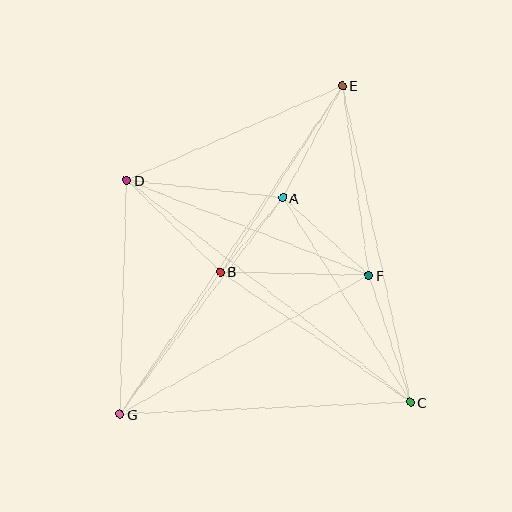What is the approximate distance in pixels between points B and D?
The distance between B and D is approximately 131 pixels.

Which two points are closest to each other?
Points A and B are closest to each other.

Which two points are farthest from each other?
Points E and G are farthest from each other.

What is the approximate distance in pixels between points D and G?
The distance between D and G is approximately 234 pixels.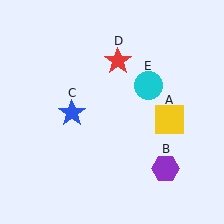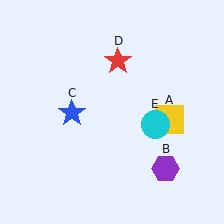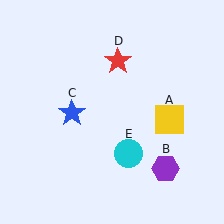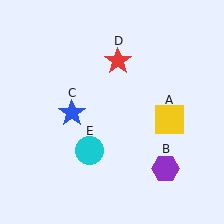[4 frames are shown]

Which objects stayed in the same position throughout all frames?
Yellow square (object A) and purple hexagon (object B) and blue star (object C) and red star (object D) remained stationary.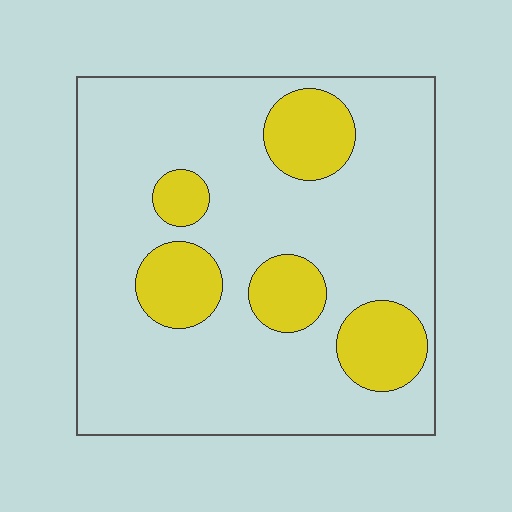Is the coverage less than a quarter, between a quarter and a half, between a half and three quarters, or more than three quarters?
Less than a quarter.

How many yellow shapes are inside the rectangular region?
5.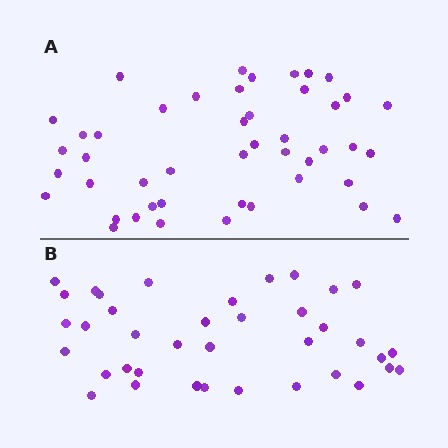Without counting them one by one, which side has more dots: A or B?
Region A (the top region) has more dots.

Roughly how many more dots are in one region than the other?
Region A has roughly 8 or so more dots than region B.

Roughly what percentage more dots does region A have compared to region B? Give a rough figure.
About 20% more.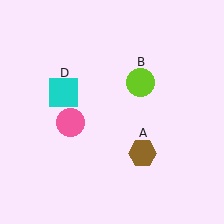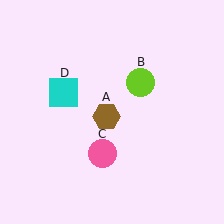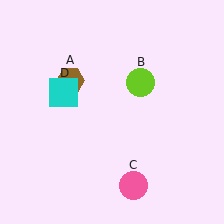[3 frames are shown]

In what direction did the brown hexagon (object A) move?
The brown hexagon (object A) moved up and to the left.